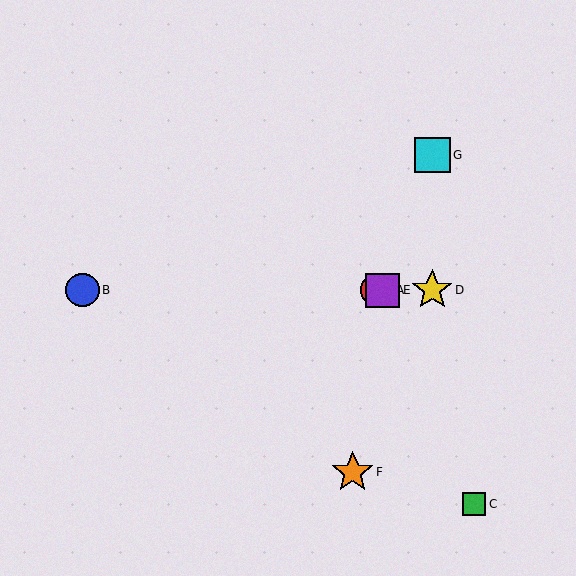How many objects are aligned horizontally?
4 objects (A, B, D, E) are aligned horizontally.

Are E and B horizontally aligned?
Yes, both are at y≈290.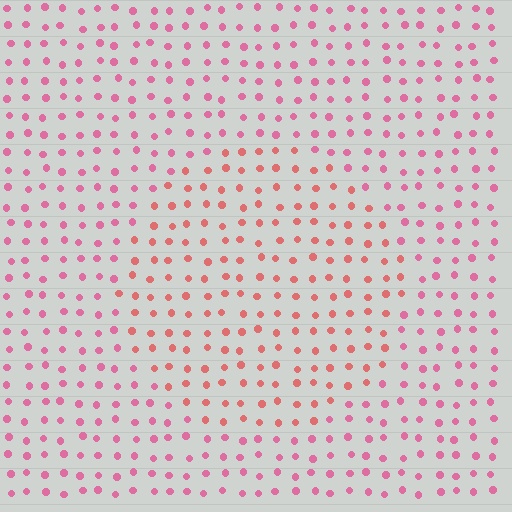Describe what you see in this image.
The image is filled with small pink elements in a uniform arrangement. A circle-shaped region is visible where the elements are tinted to a slightly different hue, forming a subtle color boundary.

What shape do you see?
I see a circle.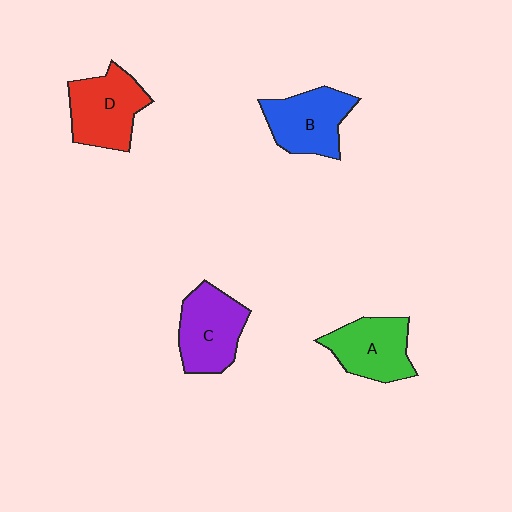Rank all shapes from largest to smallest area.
From largest to smallest: D (red), C (purple), B (blue), A (green).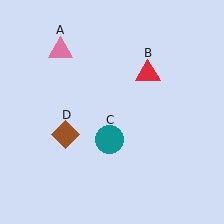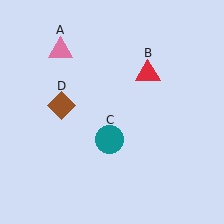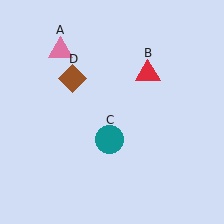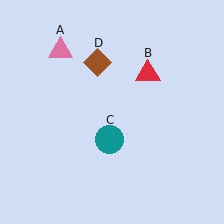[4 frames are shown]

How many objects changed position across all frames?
1 object changed position: brown diamond (object D).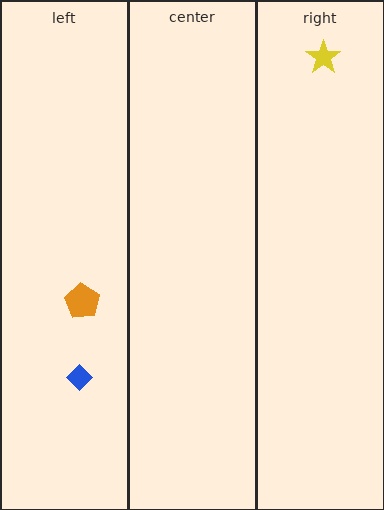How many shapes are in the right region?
1.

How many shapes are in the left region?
2.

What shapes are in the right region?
The yellow star.